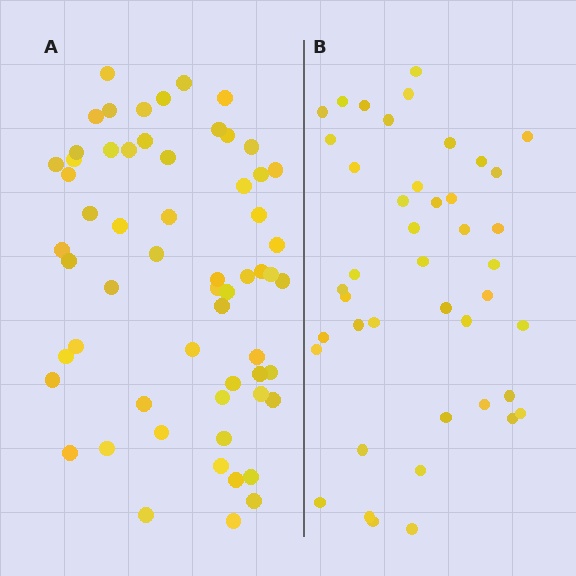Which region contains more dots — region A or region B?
Region A (the left region) has more dots.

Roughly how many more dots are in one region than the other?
Region A has approximately 15 more dots than region B.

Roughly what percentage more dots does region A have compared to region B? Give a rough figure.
About 40% more.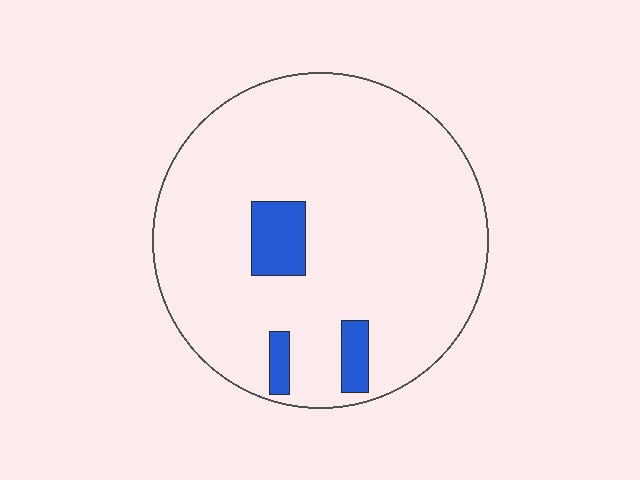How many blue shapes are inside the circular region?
3.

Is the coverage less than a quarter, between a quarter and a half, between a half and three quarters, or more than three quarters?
Less than a quarter.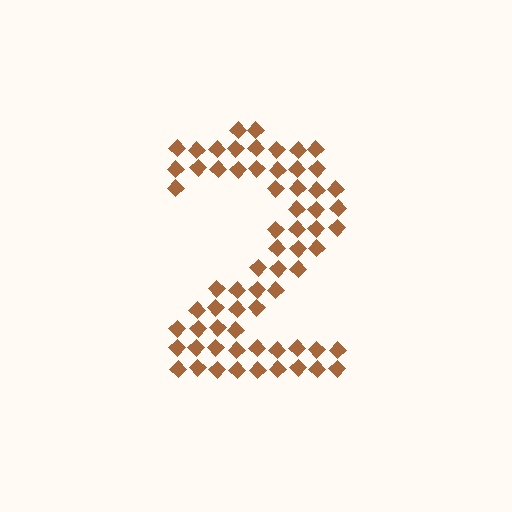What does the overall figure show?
The overall figure shows the digit 2.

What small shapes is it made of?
It is made of small diamonds.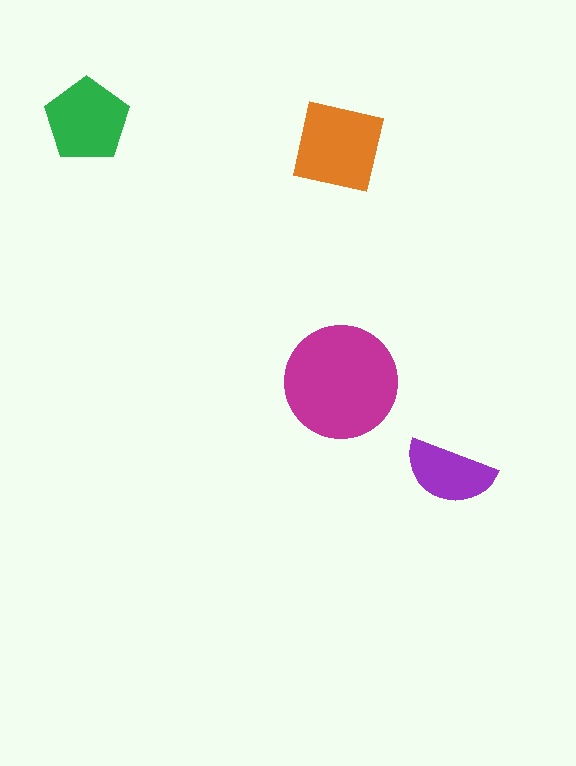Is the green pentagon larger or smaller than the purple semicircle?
Larger.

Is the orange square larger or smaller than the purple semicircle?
Larger.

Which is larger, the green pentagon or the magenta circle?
The magenta circle.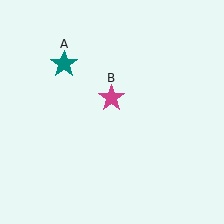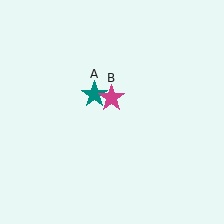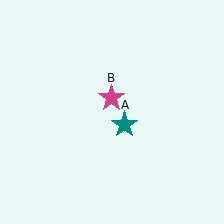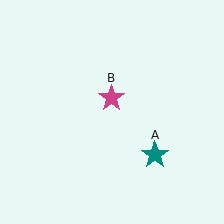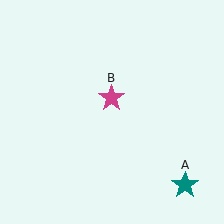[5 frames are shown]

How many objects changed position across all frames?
1 object changed position: teal star (object A).